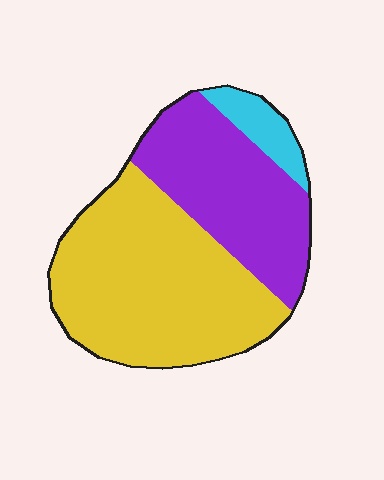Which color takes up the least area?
Cyan, at roughly 10%.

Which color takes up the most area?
Yellow, at roughly 55%.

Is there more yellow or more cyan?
Yellow.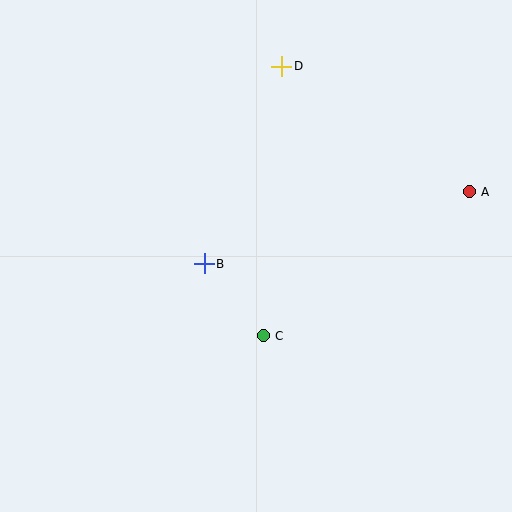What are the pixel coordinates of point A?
Point A is at (469, 192).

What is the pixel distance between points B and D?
The distance between B and D is 212 pixels.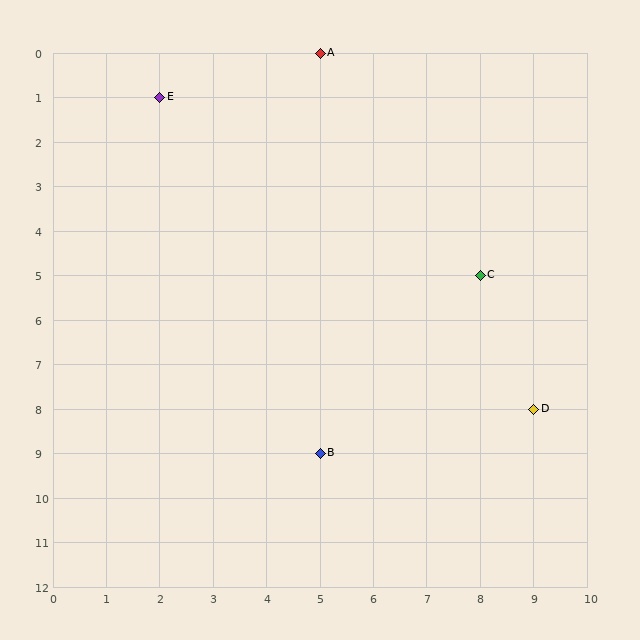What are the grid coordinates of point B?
Point B is at grid coordinates (5, 9).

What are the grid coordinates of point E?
Point E is at grid coordinates (2, 1).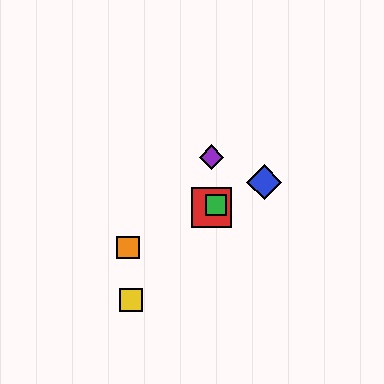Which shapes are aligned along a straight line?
The red square, the blue diamond, the green square, the orange square are aligned along a straight line.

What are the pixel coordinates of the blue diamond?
The blue diamond is at (264, 182).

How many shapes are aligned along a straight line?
4 shapes (the red square, the blue diamond, the green square, the orange square) are aligned along a straight line.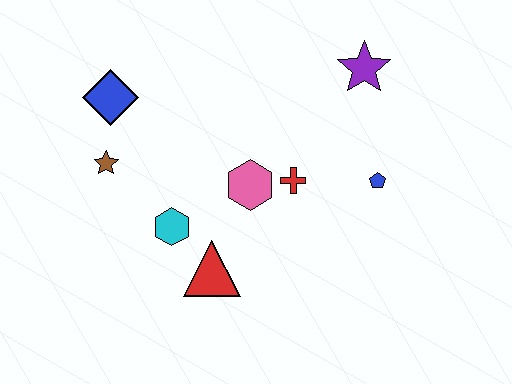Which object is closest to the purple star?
The blue pentagon is closest to the purple star.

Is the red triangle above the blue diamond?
No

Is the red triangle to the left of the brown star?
No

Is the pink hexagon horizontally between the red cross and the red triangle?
Yes